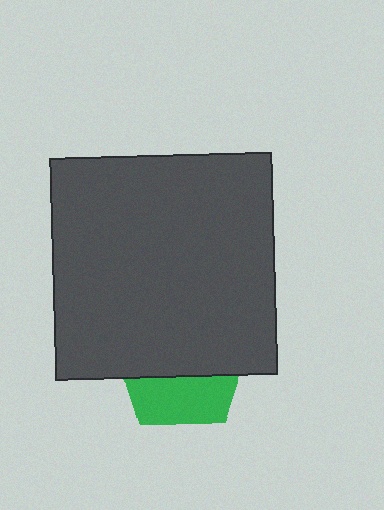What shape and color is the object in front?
The object in front is a dark gray square.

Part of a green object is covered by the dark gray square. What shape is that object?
It is a pentagon.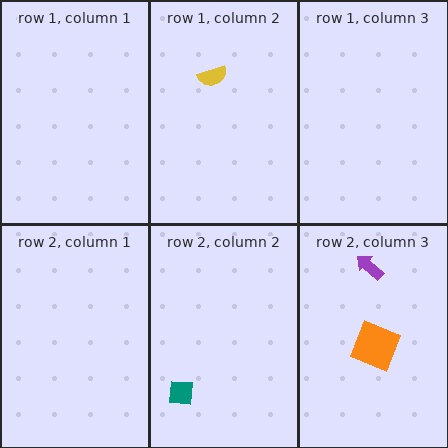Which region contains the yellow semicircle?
The row 1, column 2 region.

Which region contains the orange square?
The row 2, column 3 region.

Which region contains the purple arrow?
The row 2, column 3 region.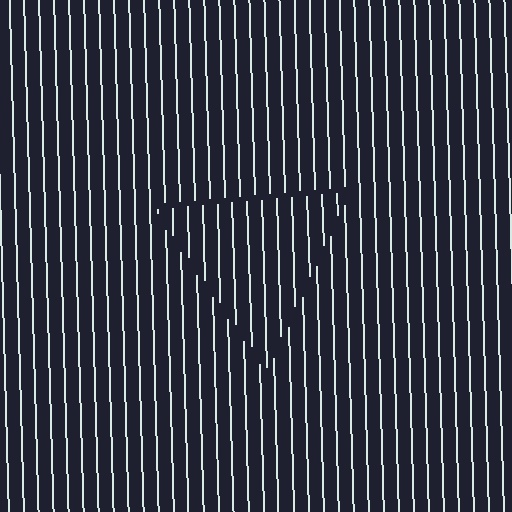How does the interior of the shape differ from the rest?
The interior of the shape contains the same grating, shifted by half a period — the contour is defined by the phase discontinuity where line-ends from the inner and outer gratings abut.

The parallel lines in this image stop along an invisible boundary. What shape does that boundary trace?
An illusory triangle. The interior of the shape contains the same grating, shifted by half a period — the contour is defined by the phase discontinuity where line-ends from the inner and outer gratings abut.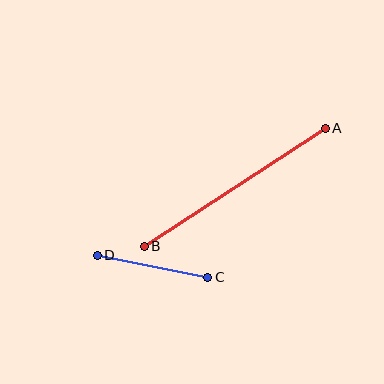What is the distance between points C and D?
The distance is approximately 113 pixels.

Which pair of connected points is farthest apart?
Points A and B are farthest apart.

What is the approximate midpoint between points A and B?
The midpoint is at approximately (235, 187) pixels.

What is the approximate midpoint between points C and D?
The midpoint is at approximately (152, 266) pixels.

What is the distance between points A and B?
The distance is approximately 216 pixels.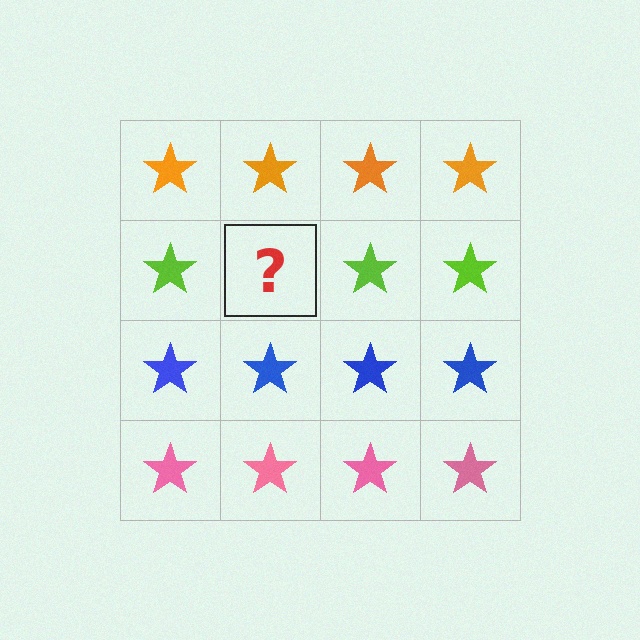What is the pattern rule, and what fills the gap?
The rule is that each row has a consistent color. The gap should be filled with a lime star.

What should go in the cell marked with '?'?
The missing cell should contain a lime star.